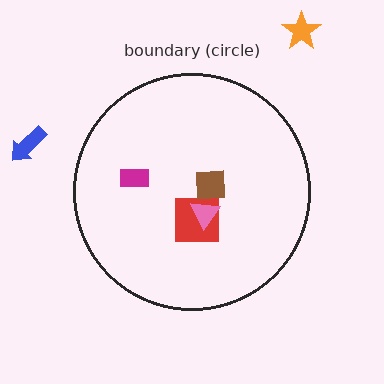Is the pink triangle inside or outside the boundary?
Inside.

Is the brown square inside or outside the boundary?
Inside.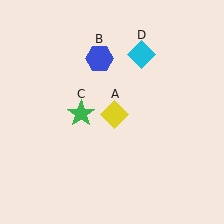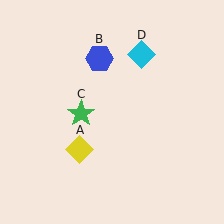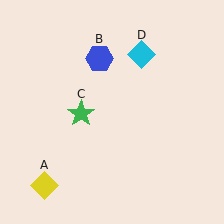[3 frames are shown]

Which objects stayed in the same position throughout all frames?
Blue hexagon (object B) and green star (object C) and cyan diamond (object D) remained stationary.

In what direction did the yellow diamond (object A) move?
The yellow diamond (object A) moved down and to the left.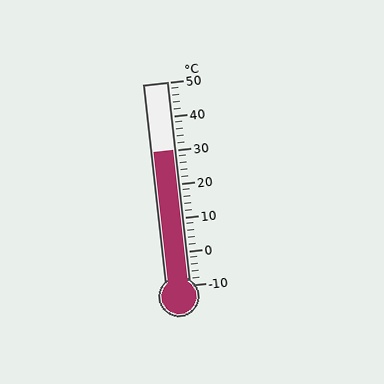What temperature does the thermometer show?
The thermometer shows approximately 30°C.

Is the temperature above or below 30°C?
The temperature is at 30°C.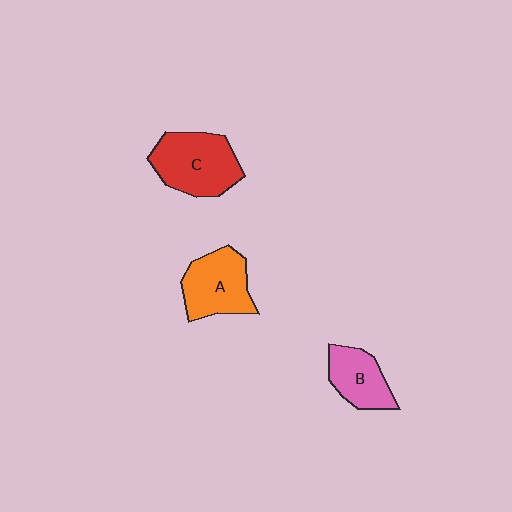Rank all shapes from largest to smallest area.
From largest to smallest: C (red), A (orange), B (pink).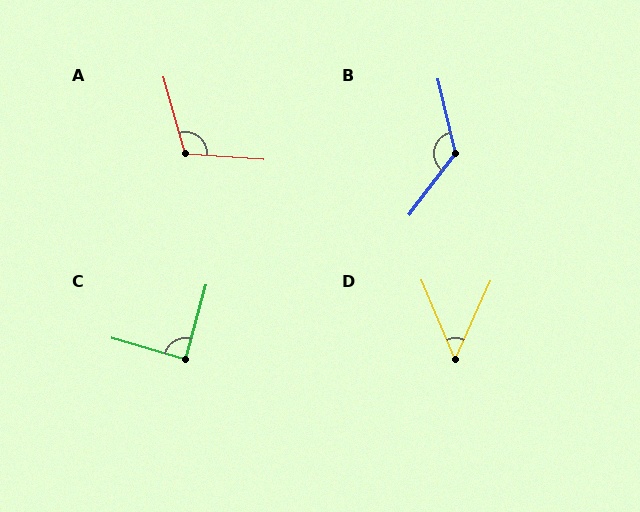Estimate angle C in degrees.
Approximately 89 degrees.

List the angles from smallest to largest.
D (47°), C (89°), A (110°), B (130°).